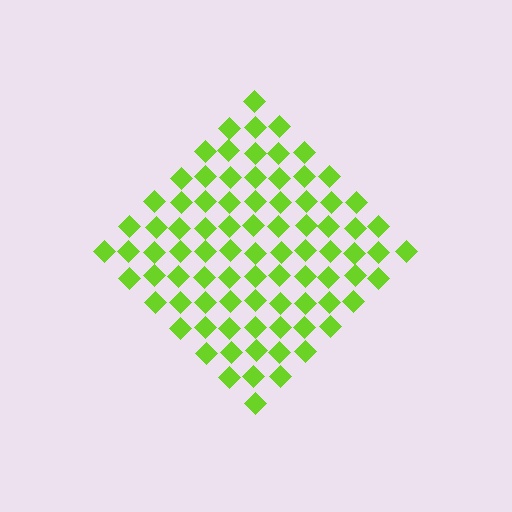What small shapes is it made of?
It is made of small diamonds.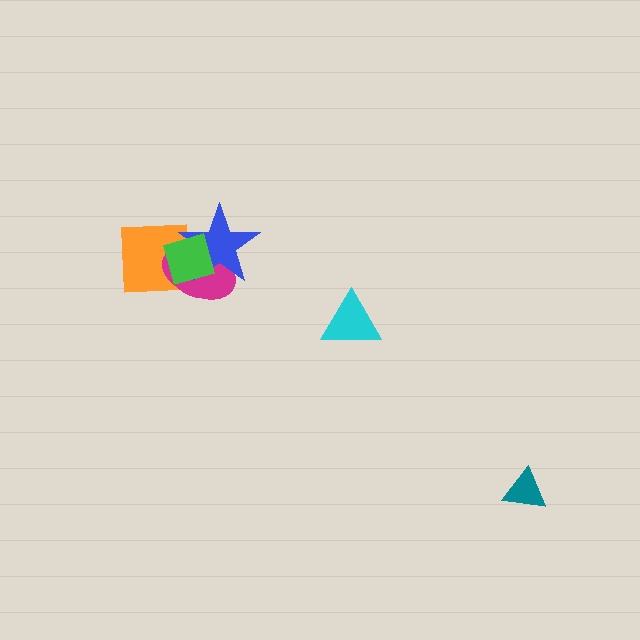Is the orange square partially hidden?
Yes, it is partially covered by another shape.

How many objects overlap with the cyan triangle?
0 objects overlap with the cyan triangle.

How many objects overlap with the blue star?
3 objects overlap with the blue star.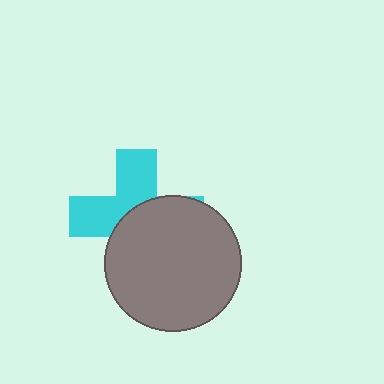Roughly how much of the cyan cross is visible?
About half of it is visible (roughly 46%).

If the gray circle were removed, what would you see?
You would see the complete cyan cross.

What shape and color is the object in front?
The object in front is a gray circle.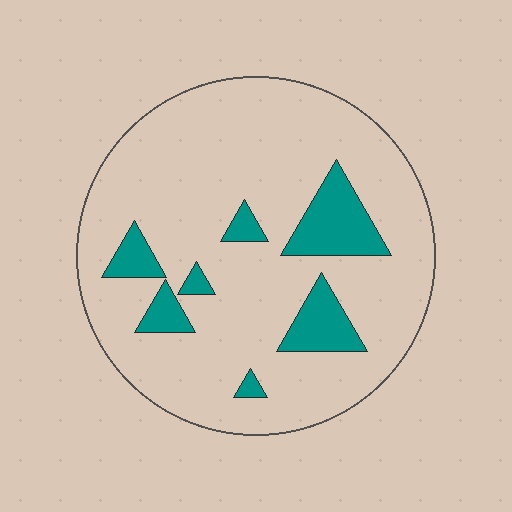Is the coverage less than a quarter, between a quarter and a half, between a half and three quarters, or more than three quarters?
Less than a quarter.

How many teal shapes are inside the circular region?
7.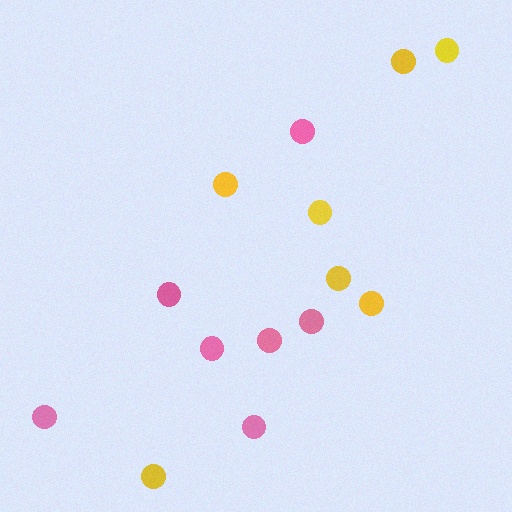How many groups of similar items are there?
There are 2 groups: one group of yellow circles (7) and one group of pink circles (7).